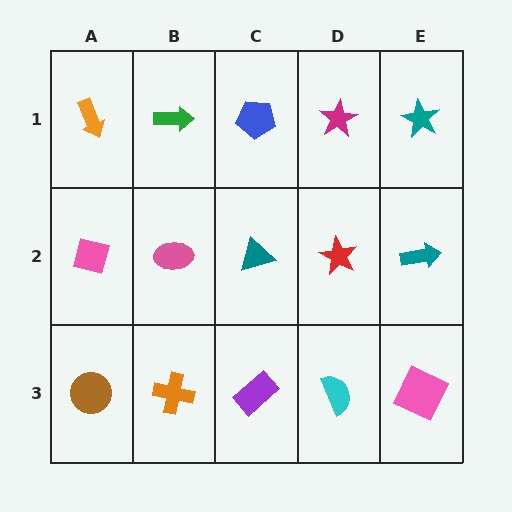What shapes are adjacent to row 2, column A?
An orange arrow (row 1, column A), a brown circle (row 3, column A), a pink ellipse (row 2, column B).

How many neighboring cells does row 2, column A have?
3.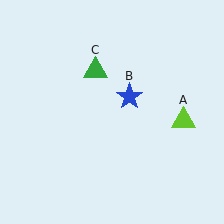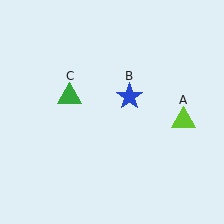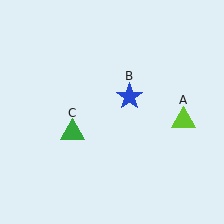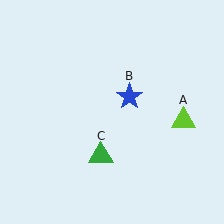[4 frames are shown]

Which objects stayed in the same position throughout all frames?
Lime triangle (object A) and blue star (object B) remained stationary.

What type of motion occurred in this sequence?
The green triangle (object C) rotated counterclockwise around the center of the scene.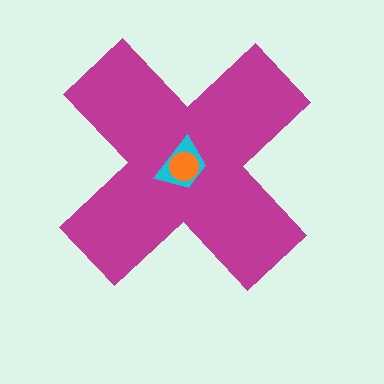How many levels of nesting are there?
3.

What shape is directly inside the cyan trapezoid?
The orange circle.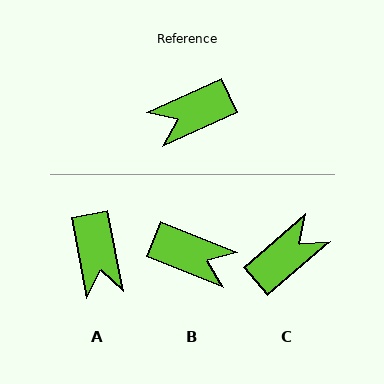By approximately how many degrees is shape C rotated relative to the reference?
Approximately 164 degrees clockwise.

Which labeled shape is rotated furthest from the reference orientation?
C, about 164 degrees away.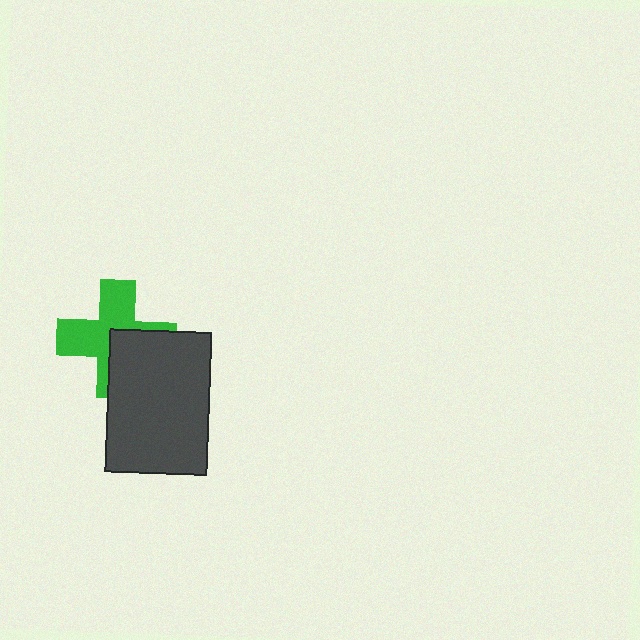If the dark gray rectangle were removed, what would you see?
You would see the complete green cross.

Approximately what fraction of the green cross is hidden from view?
Roughly 41% of the green cross is hidden behind the dark gray rectangle.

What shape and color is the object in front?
The object in front is a dark gray rectangle.